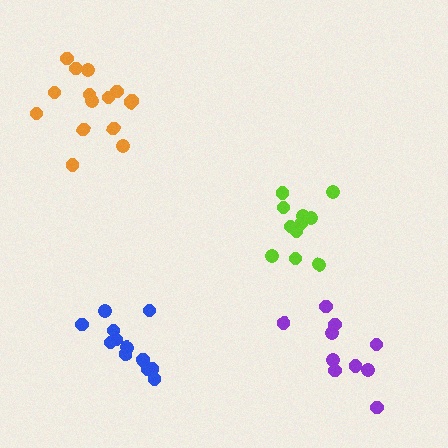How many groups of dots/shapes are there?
There are 4 groups.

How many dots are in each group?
Group 1: 11 dots, Group 2: 13 dots, Group 3: 15 dots, Group 4: 10 dots (49 total).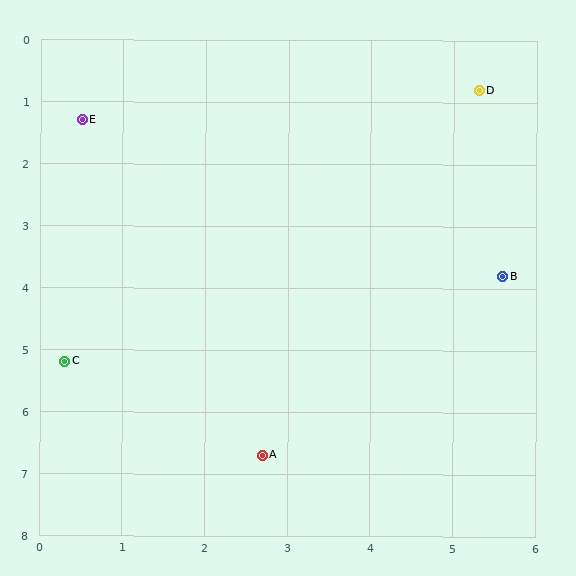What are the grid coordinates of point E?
Point E is at approximately (0.5, 1.3).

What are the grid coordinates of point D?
Point D is at approximately (5.3, 0.8).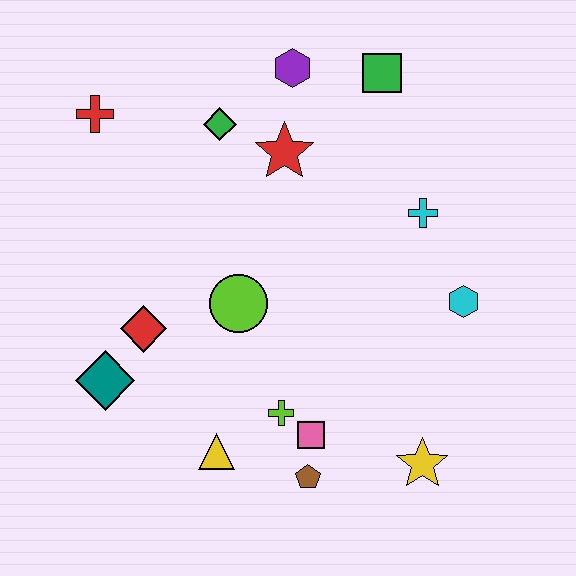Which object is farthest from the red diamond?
The green square is farthest from the red diamond.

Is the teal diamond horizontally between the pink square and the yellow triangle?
No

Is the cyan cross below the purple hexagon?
Yes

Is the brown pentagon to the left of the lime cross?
No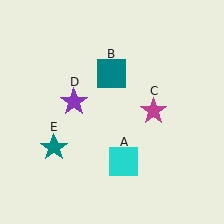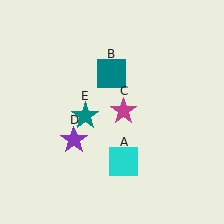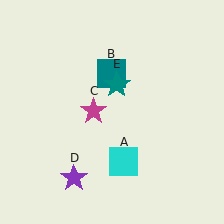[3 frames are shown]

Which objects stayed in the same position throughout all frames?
Cyan square (object A) and teal square (object B) remained stationary.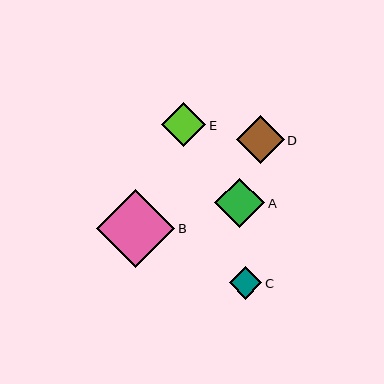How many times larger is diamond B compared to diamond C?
Diamond B is approximately 2.4 times the size of diamond C.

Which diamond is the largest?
Diamond B is the largest with a size of approximately 78 pixels.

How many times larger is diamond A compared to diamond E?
Diamond A is approximately 1.1 times the size of diamond E.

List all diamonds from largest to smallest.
From largest to smallest: B, A, D, E, C.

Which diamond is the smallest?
Diamond C is the smallest with a size of approximately 33 pixels.